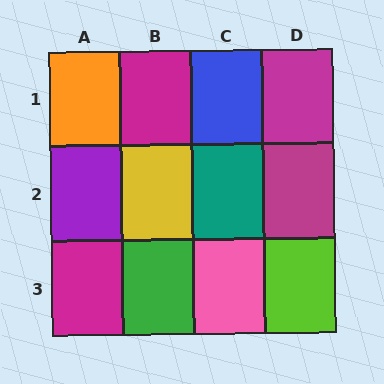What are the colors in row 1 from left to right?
Orange, magenta, blue, magenta.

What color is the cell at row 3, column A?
Magenta.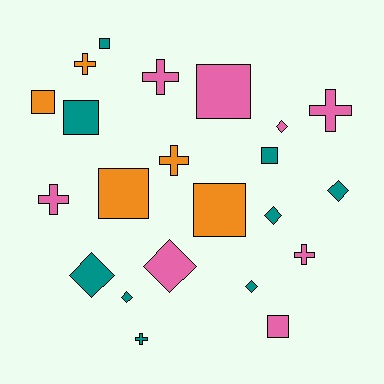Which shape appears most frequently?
Square, with 8 objects.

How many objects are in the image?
There are 22 objects.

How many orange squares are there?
There are 3 orange squares.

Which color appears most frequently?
Teal, with 9 objects.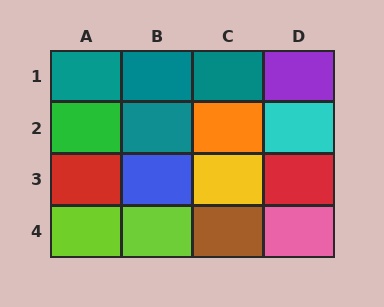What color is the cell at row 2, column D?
Cyan.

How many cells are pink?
1 cell is pink.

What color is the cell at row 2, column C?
Orange.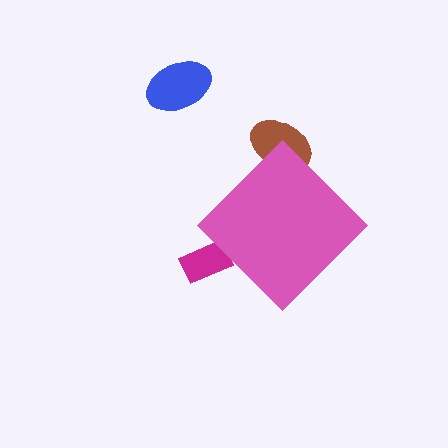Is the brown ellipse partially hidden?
Yes, the brown ellipse is partially hidden behind the pink diamond.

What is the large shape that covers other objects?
A pink diamond.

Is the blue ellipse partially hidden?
No, the blue ellipse is fully visible.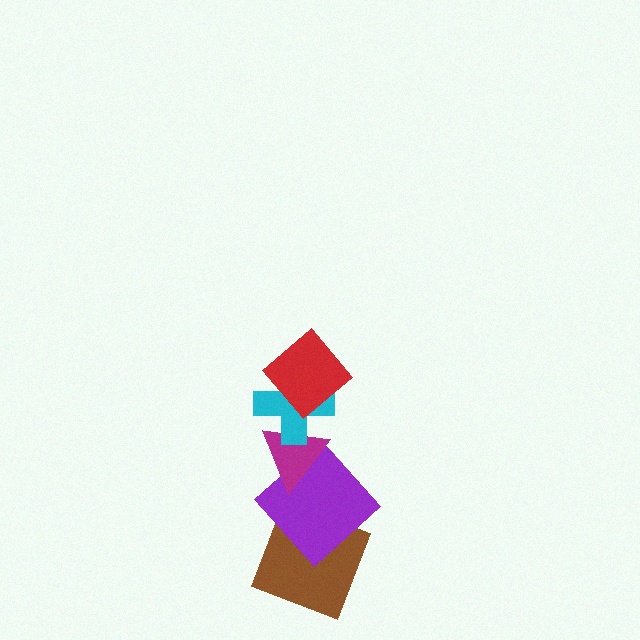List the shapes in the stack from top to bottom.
From top to bottom: the red diamond, the cyan cross, the magenta triangle, the purple diamond, the brown square.